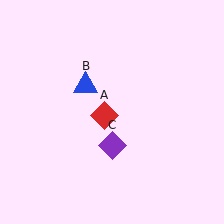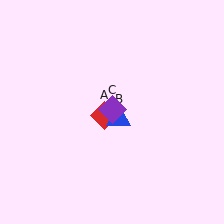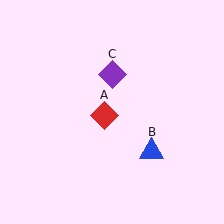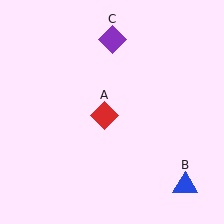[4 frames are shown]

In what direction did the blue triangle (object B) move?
The blue triangle (object B) moved down and to the right.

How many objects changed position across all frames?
2 objects changed position: blue triangle (object B), purple diamond (object C).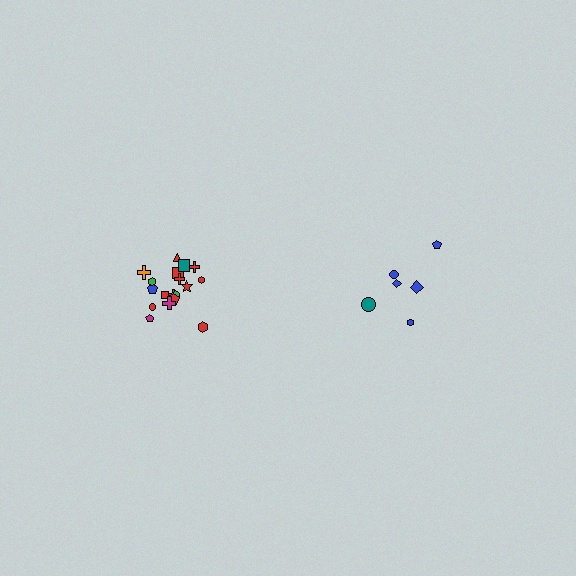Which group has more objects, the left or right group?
The left group.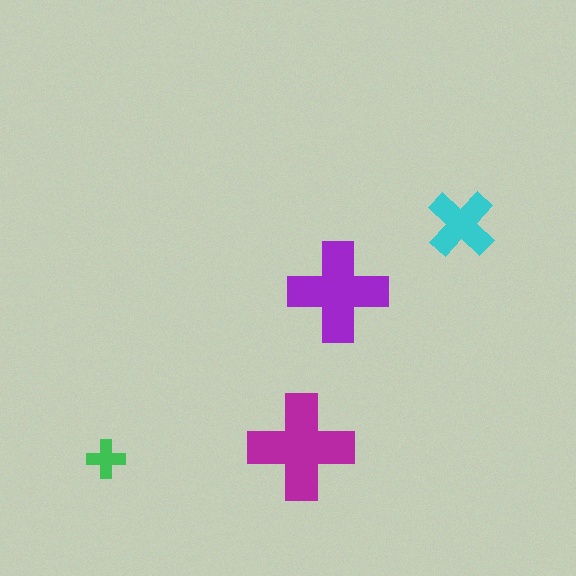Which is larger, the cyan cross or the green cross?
The cyan one.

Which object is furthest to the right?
The cyan cross is rightmost.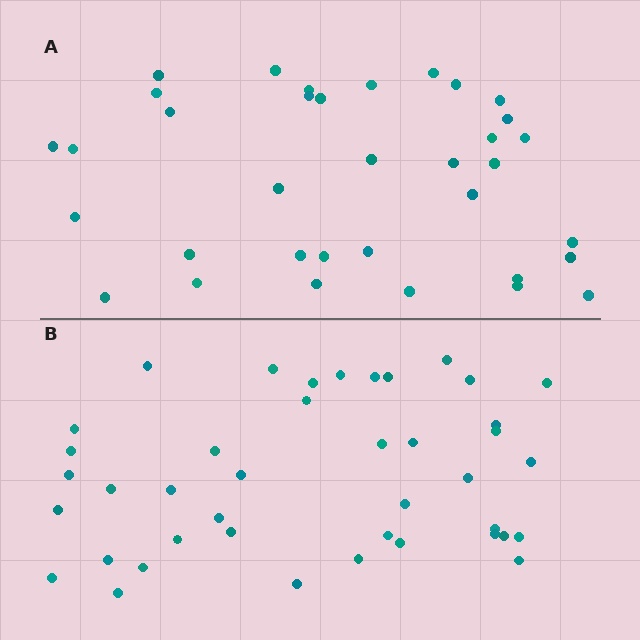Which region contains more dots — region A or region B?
Region B (the bottom region) has more dots.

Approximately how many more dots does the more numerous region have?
Region B has about 6 more dots than region A.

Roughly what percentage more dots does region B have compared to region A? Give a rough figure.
About 15% more.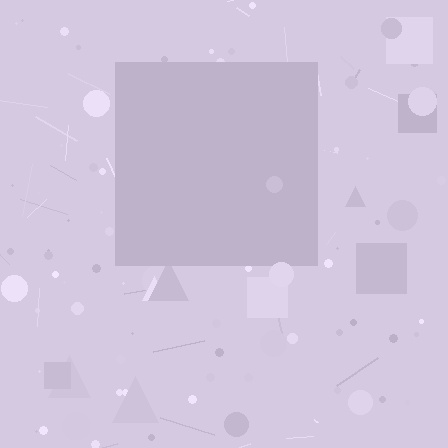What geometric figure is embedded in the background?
A square is embedded in the background.